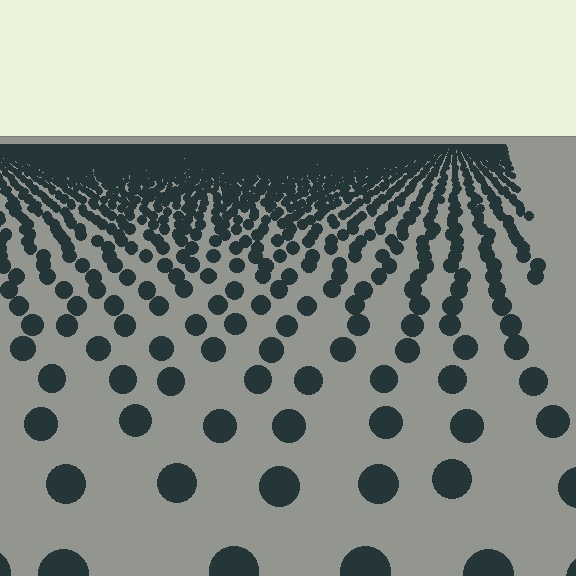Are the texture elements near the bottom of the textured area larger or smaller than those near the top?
Larger. Near the bottom, elements are closer to the viewer and appear at a bigger on-screen size.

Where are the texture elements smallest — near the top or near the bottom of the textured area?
Near the top.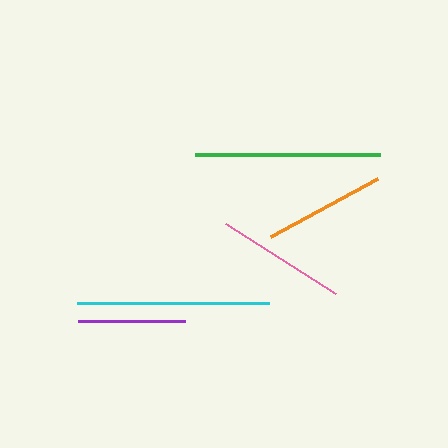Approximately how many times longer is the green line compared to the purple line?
The green line is approximately 1.7 times the length of the purple line.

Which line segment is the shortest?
The purple line is the shortest at approximately 107 pixels.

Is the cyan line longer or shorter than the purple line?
The cyan line is longer than the purple line.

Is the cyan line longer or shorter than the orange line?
The cyan line is longer than the orange line.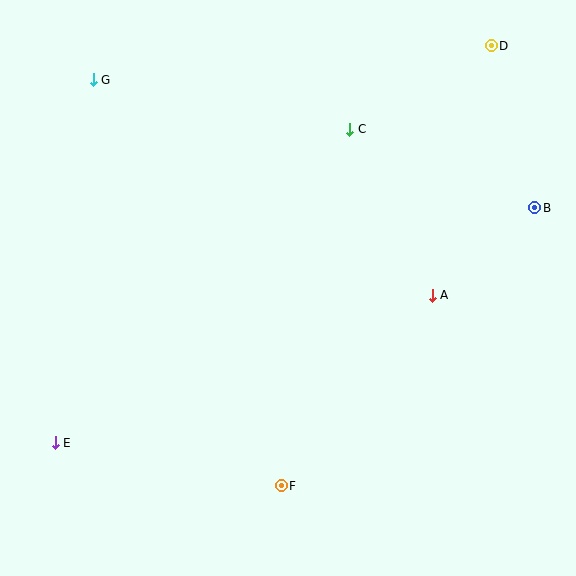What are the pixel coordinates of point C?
Point C is at (350, 129).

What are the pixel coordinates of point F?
Point F is at (281, 486).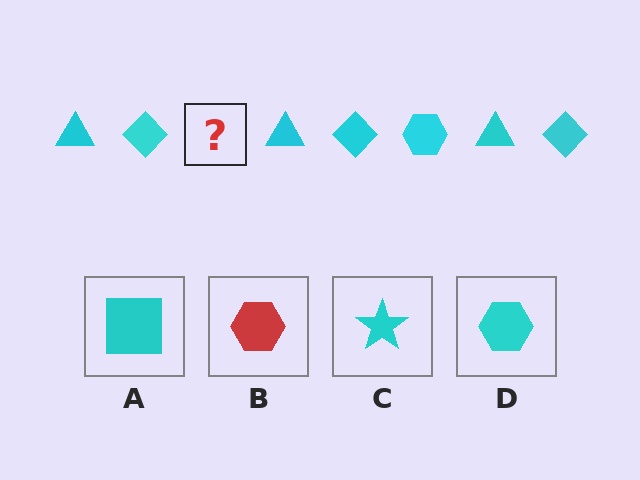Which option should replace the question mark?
Option D.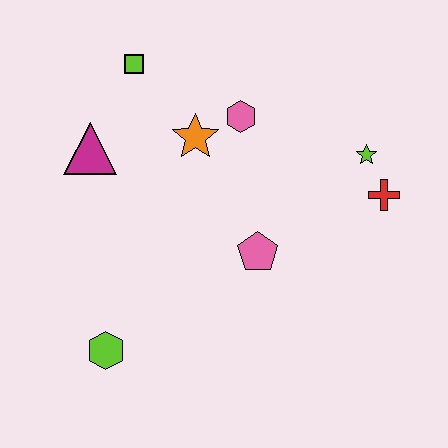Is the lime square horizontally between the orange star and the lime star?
No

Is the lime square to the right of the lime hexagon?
Yes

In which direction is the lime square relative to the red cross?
The lime square is to the left of the red cross.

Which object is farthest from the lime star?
The lime hexagon is farthest from the lime star.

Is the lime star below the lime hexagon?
No